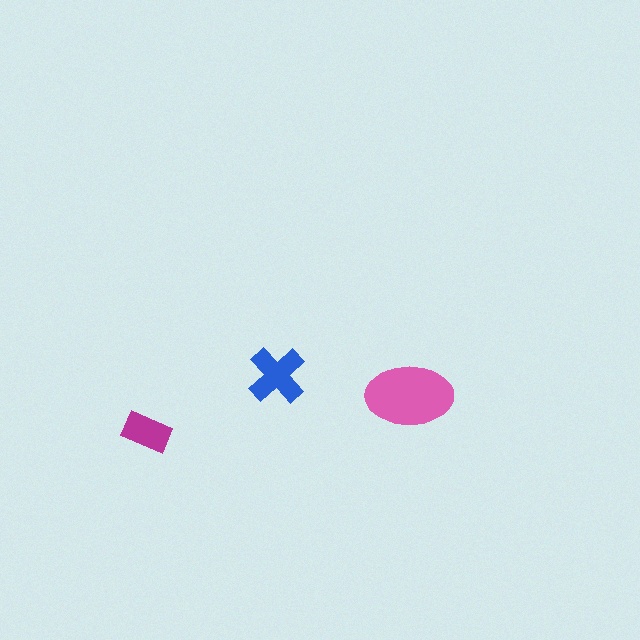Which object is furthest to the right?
The pink ellipse is rightmost.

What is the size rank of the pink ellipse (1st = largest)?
1st.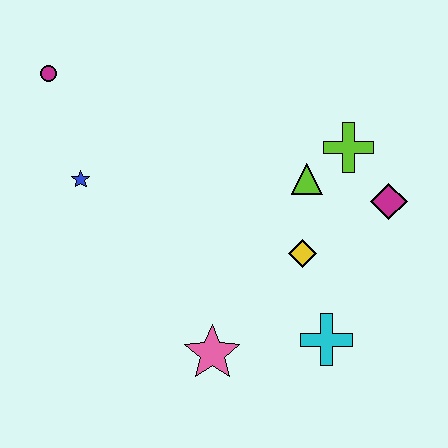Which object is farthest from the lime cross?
The magenta circle is farthest from the lime cross.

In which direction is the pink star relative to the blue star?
The pink star is below the blue star.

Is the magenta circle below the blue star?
No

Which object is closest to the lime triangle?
The lime cross is closest to the lime triangle.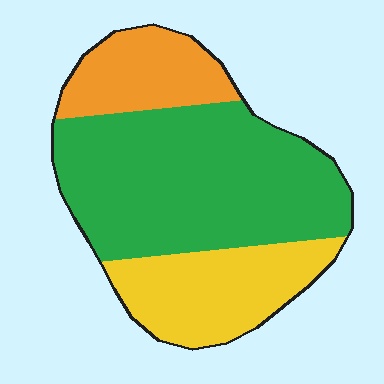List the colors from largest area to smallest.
From largest to smallest: green, yellow, orange.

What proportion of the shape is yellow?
Yellow takes up about one quarter (1/4) of the shape.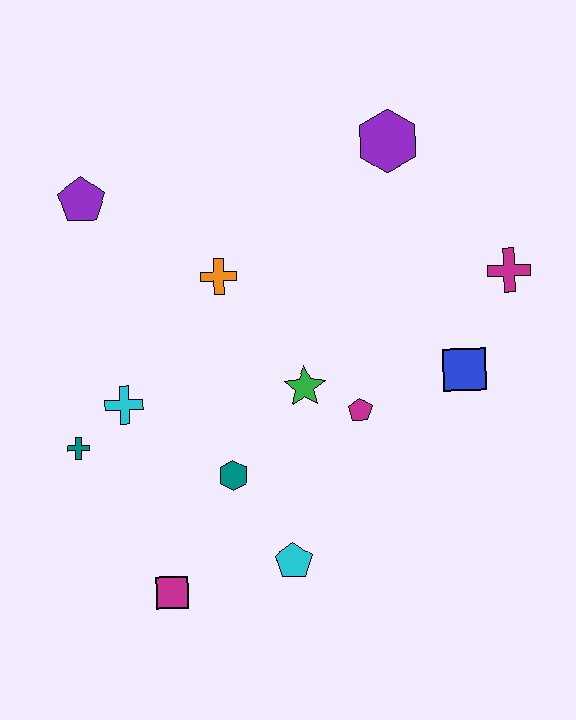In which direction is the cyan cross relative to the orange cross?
The cyan cross is below the orange cross.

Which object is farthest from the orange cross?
The magenta square is farthest from the orange cross.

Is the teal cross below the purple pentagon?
Yes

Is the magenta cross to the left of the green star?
No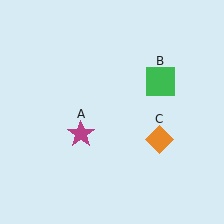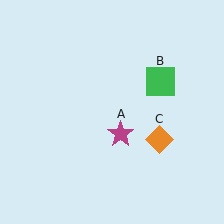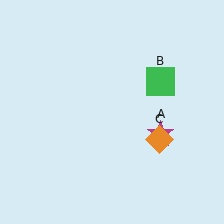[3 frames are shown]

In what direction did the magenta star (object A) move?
The magenta star (object A) moved right.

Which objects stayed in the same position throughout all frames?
Green square (object B) and orange diamond (object C) remained stationary.